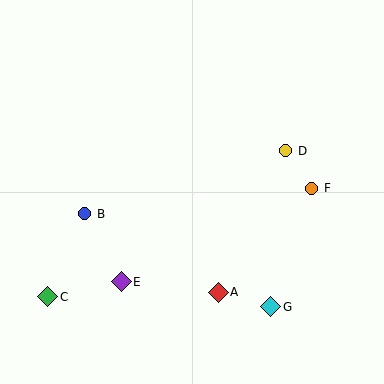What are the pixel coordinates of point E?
Point E is at (121, 282).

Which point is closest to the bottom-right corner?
Point G is closest to the bottom-right corner.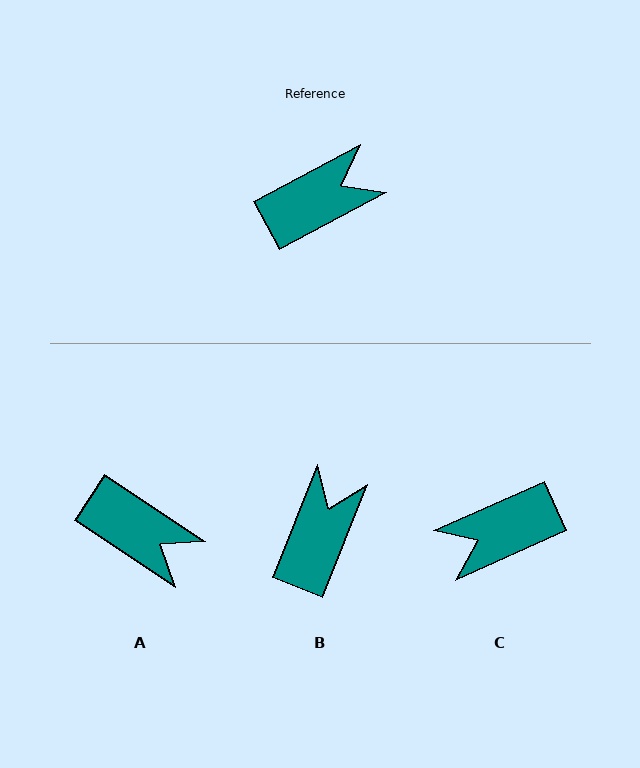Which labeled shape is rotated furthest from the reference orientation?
C, about 176 degrees away.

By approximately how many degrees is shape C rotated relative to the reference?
Approximately 176 degrees counter-clockwise.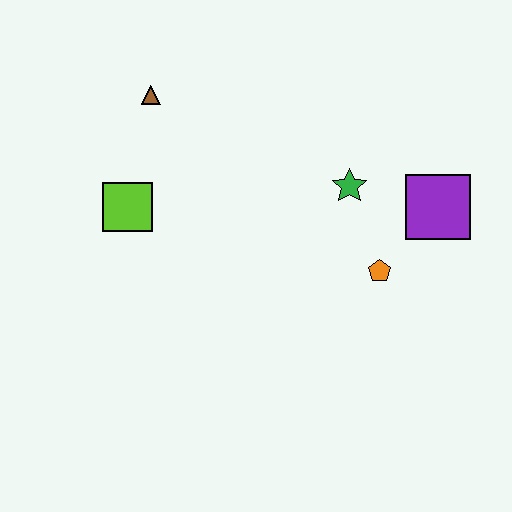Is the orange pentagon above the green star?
No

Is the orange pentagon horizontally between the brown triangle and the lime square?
No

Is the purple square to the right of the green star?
Yes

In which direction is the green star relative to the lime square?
The green star is to the right of the lime square.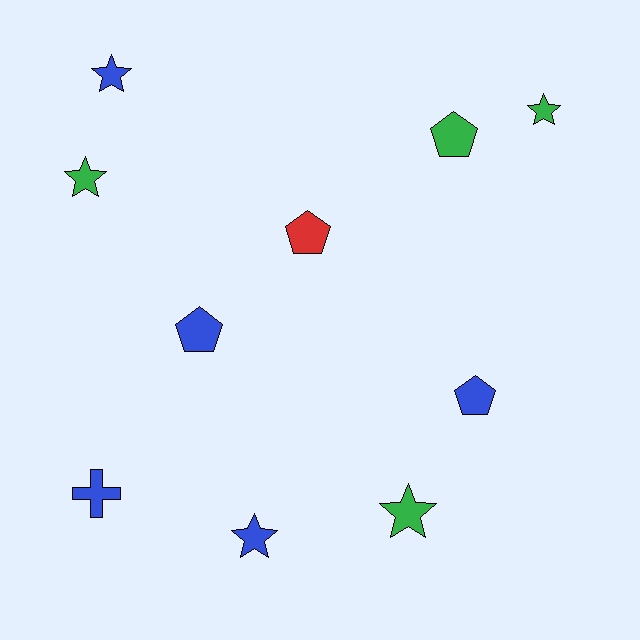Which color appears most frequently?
Blue, with 5 objects.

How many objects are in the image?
There are 10 objects.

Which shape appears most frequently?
Star, with 5 objects.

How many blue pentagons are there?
There are 2 blue pentagons.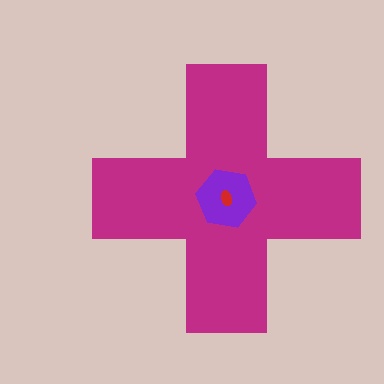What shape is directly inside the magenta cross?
The purple hexagon.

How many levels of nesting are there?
3.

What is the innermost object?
The red ellipse.